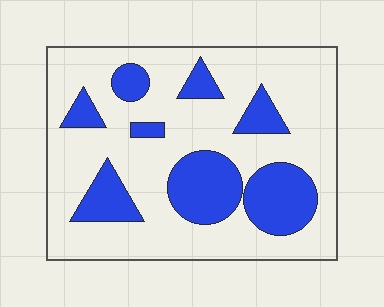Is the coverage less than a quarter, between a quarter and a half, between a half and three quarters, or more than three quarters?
Between a quarter and a half.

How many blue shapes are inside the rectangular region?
8.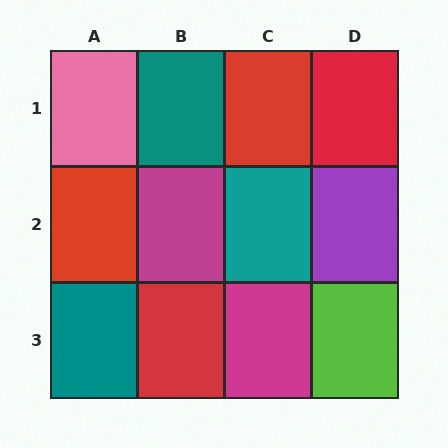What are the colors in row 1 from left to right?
Pink, teal, red, red.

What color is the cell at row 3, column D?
Lime.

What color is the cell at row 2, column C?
Teal.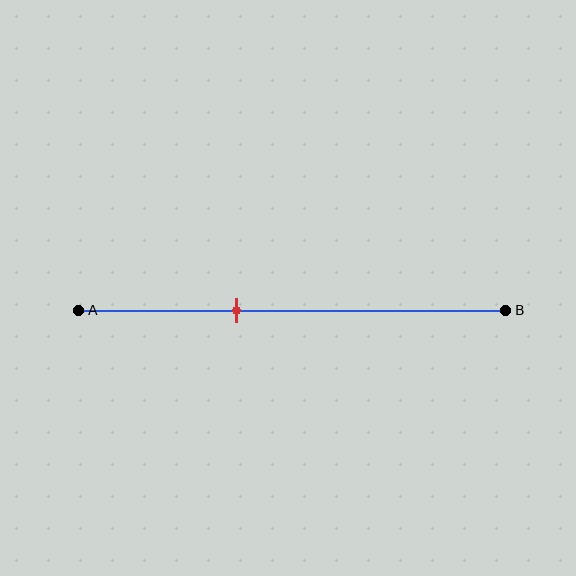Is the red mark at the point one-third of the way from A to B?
No, the mark is at about 35% from A, not at the 33% one-third point.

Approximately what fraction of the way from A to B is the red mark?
The red mark is approximately 35% of the way from A to B.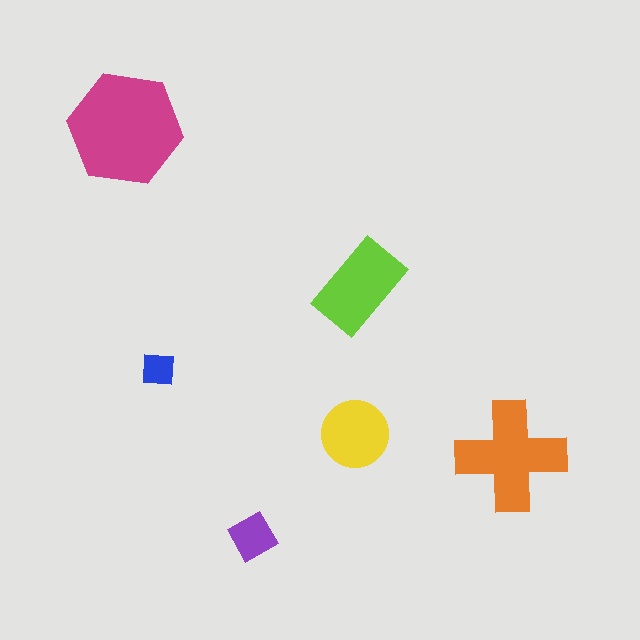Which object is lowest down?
The purple square is bottommost.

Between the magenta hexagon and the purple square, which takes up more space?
The magenta hexagon.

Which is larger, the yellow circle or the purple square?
The yellow circle.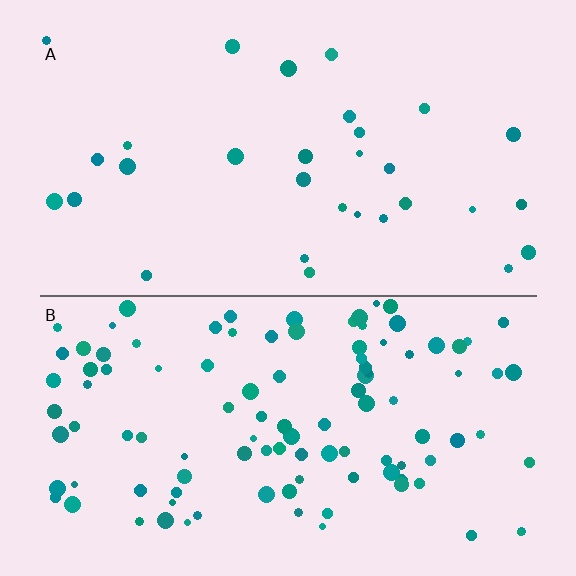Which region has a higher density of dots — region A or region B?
B (the bottom).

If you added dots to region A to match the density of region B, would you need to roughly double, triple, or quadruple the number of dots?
Approximately quadruple.